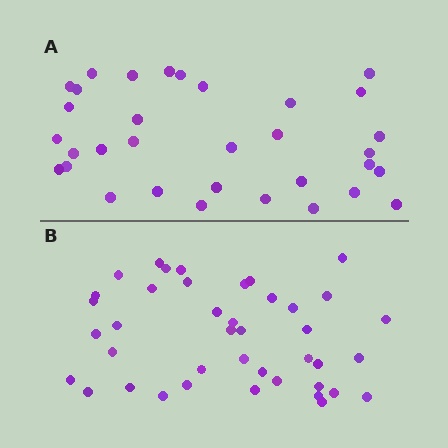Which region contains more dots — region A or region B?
Region B (the bottom region) has more dots.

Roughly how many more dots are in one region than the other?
Region B has roughly 8 or so more dots than region A.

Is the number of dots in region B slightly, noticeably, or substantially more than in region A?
Region B has only slightly more — the two regions are fairly close. The ratio is roughly 1.2 to 1.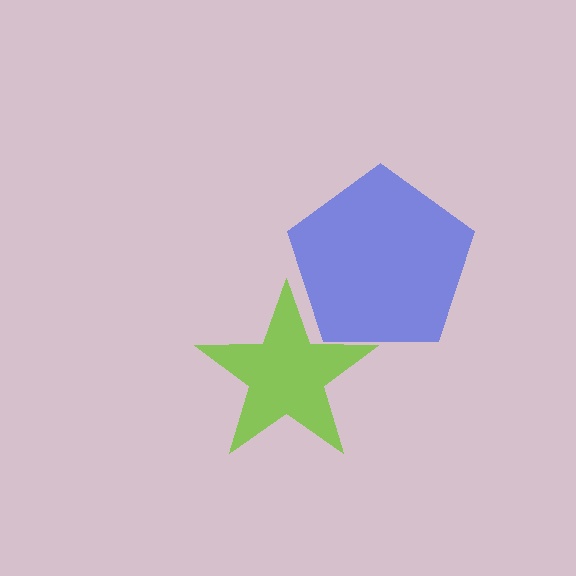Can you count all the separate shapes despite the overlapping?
Yes, there are 2 separate shapes.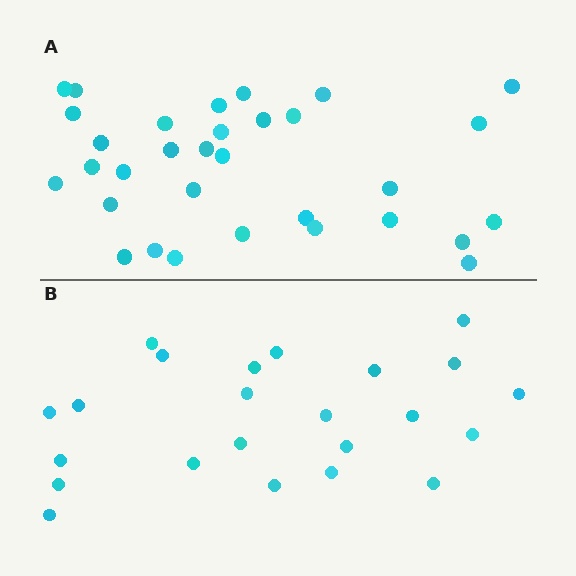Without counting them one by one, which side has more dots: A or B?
Region A (the top region) has more dots.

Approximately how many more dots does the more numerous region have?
Region A has roughly 8 or so more dots than region B.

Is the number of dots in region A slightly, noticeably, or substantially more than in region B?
Region A has noticeably more, but not dramatically so. The ratio is roughly 1.4 to 1.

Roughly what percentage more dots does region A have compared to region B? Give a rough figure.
About 40% more.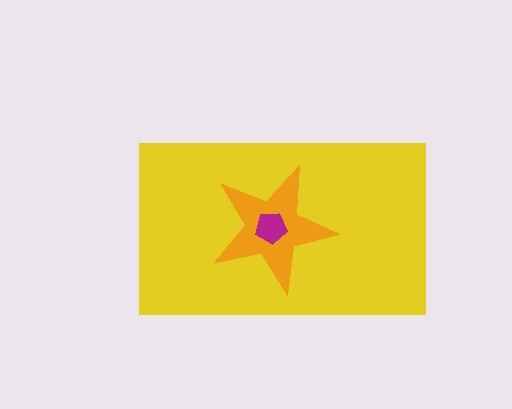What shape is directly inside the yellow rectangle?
The orange star.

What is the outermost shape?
The yellow rectangle.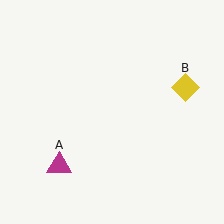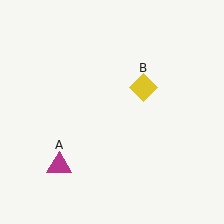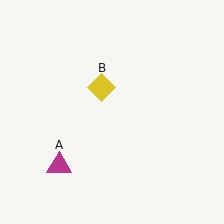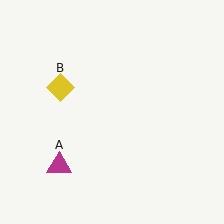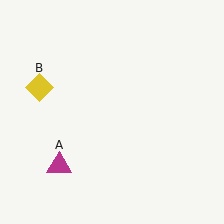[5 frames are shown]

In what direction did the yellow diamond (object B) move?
The yellow diamond (object B) moved left.